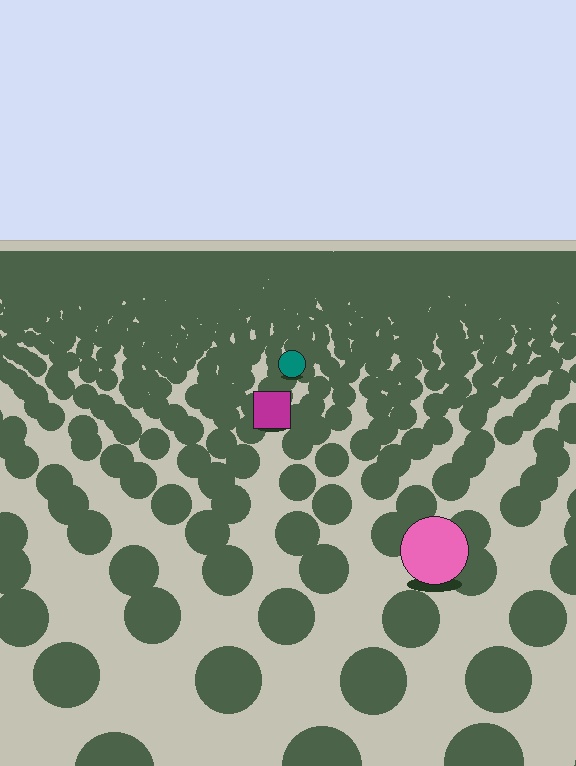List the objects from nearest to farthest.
From nearest to farthest: the pink circle, the magenta square, the teal circle.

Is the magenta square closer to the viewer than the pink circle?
No. The pink circle is closer — you can tell from the texture gradient: the ground texture is coarser near it.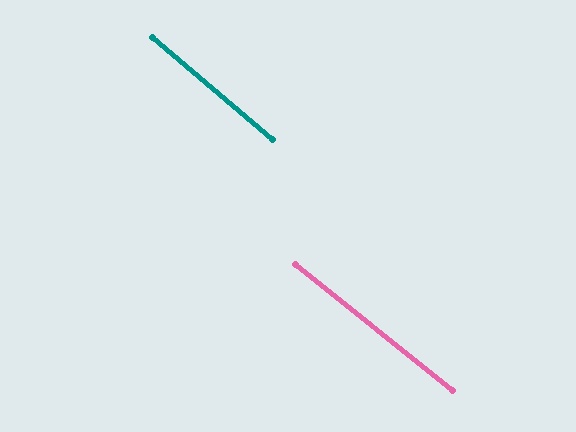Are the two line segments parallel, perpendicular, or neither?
Parallel — their directions differ by only 1.8°.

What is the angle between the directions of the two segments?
Approximately 2 degrees.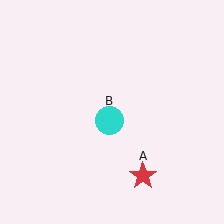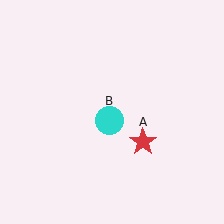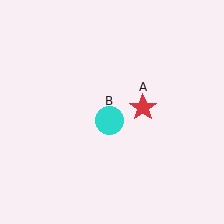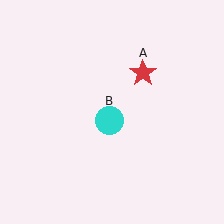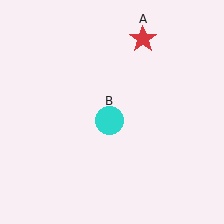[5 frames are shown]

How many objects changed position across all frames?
1 object changed position: red star (object A).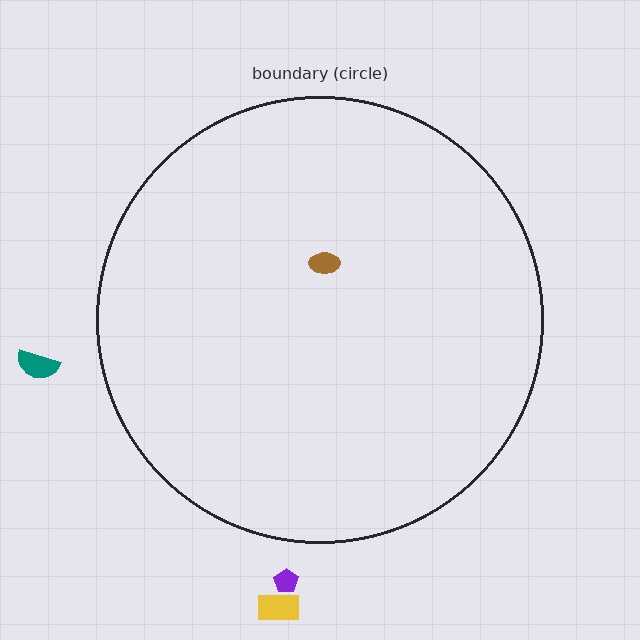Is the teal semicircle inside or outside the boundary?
Outside.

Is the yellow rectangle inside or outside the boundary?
Outside.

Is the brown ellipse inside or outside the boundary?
Inside.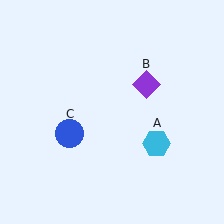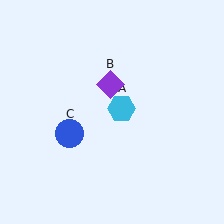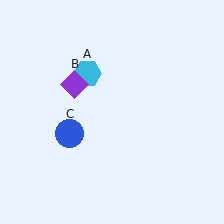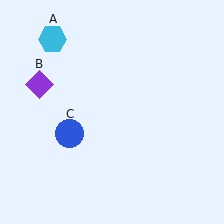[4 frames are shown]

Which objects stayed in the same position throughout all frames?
Blue circle (object C) remained stationary.